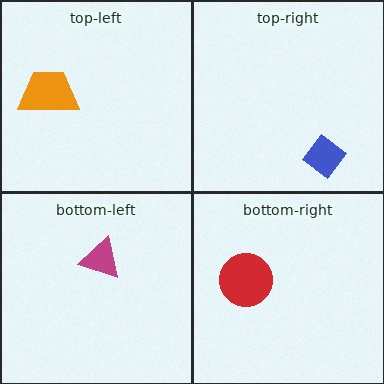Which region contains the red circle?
The bottom-right region.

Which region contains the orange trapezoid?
The top-left region.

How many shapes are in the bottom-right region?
1.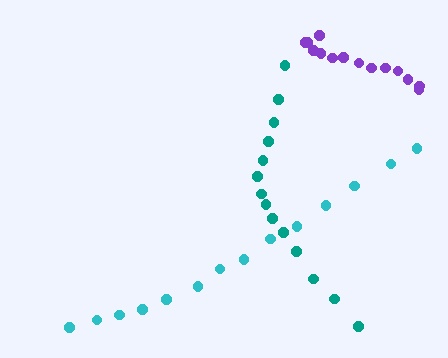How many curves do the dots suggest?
There are 3 distinct paths.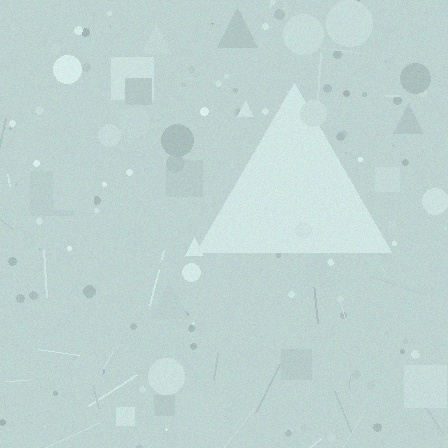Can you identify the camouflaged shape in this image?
The camouflaged shape is a triangle.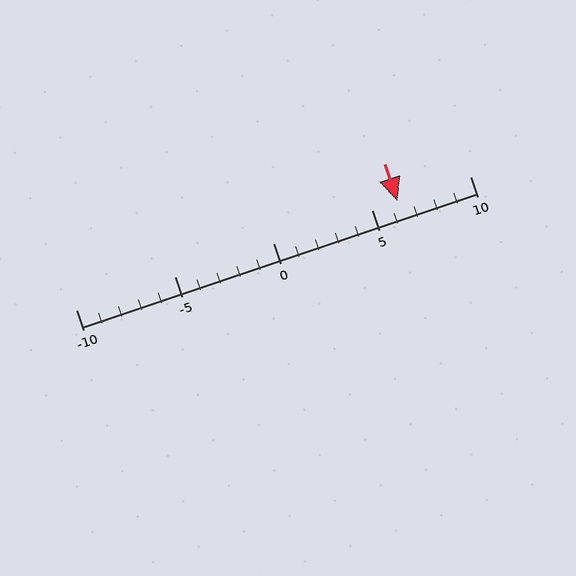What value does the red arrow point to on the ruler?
The red arrow points to approximately 6.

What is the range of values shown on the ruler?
The ruler shows values from -10 to 10.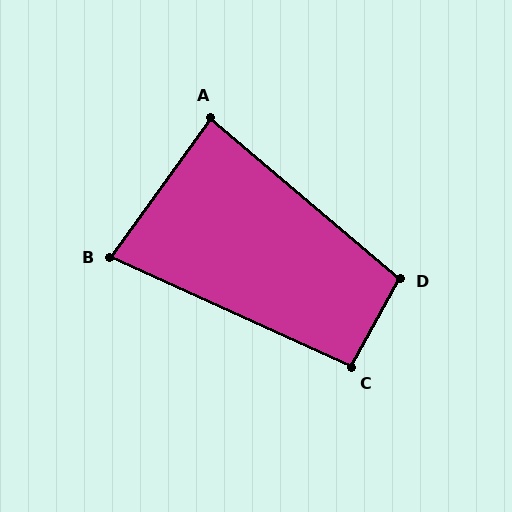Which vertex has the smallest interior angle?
B, at approximately 79 degrees.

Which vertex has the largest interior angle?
D, at approximately 101 degrees.